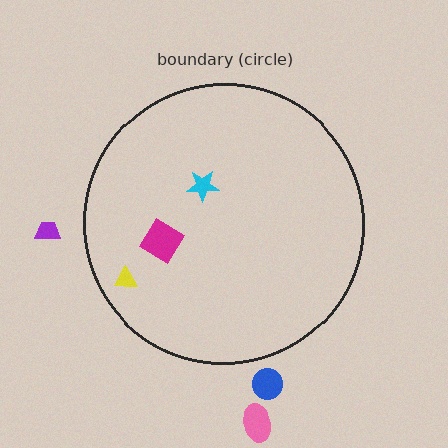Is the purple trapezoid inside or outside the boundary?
Outside.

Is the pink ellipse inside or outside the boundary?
Outside.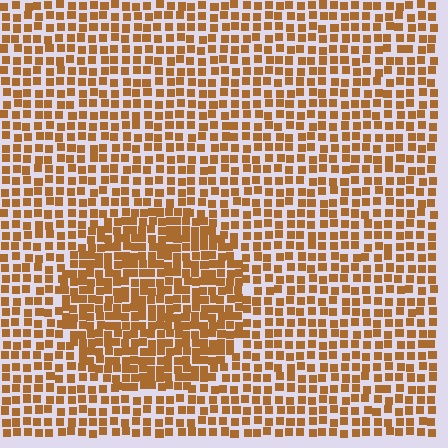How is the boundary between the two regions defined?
The boundary is defined by a change in element density (approximately 1.6x ratio). All elements are the same color, size, and shape.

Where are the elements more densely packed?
The elements are more densely packed inside the circle boundary.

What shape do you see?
I see a circle.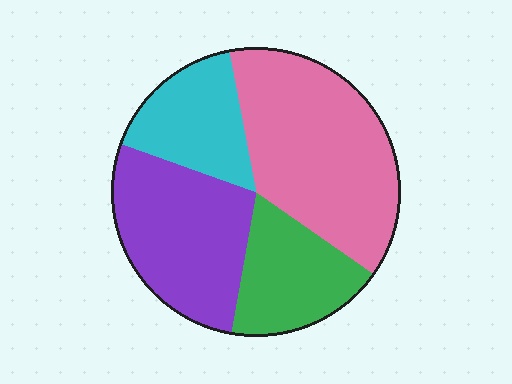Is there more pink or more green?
Pink.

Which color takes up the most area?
Pink, at roughly 40%.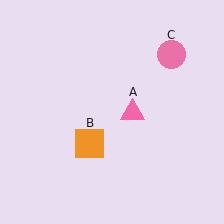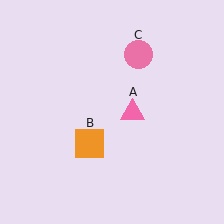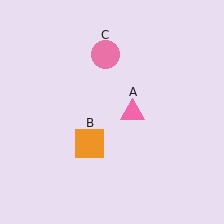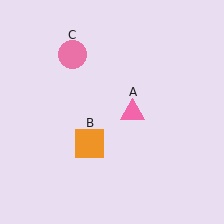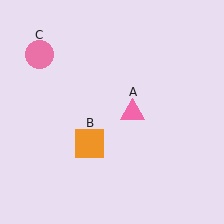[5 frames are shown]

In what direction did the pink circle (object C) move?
The pink circle (object C) moved left.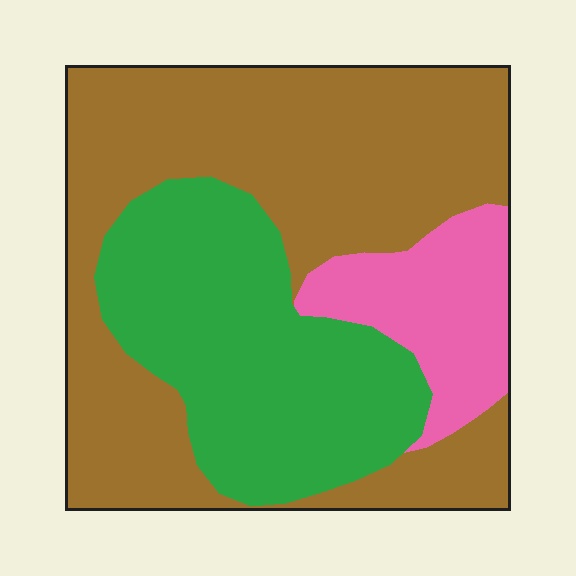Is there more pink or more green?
Green.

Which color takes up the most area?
Brown, at roughly 55%.